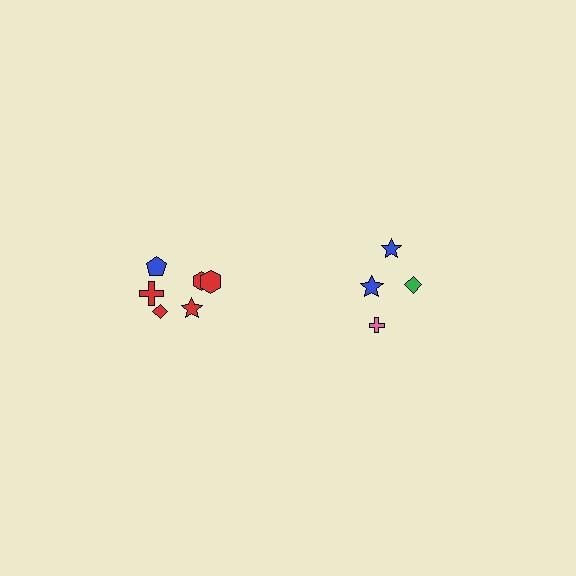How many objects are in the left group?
There are 6 objects.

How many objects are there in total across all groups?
There are 10 objects.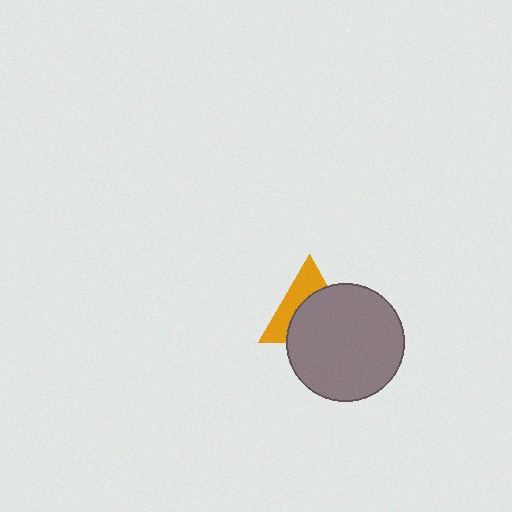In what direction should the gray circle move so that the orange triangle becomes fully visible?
The gray circle should move toward the lower-right. That is the shortest direction to clear the overlap and leave the orange triangle fully visible.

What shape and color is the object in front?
The object in front is a gray circle.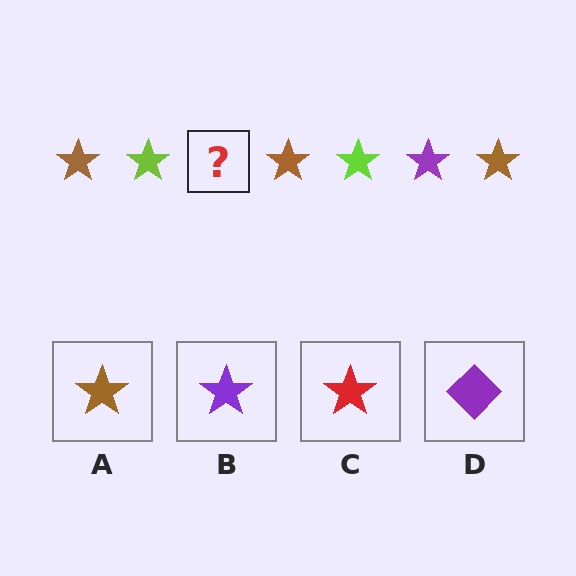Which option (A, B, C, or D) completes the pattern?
B.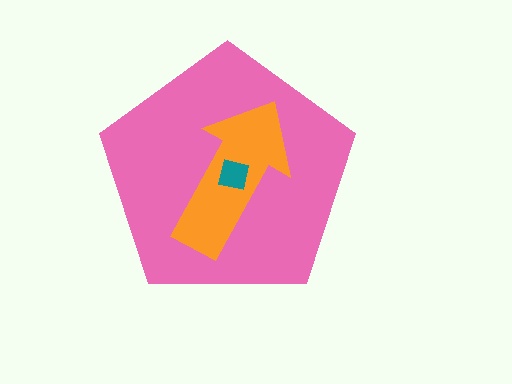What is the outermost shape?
The pink pentagon.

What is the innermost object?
The teal square.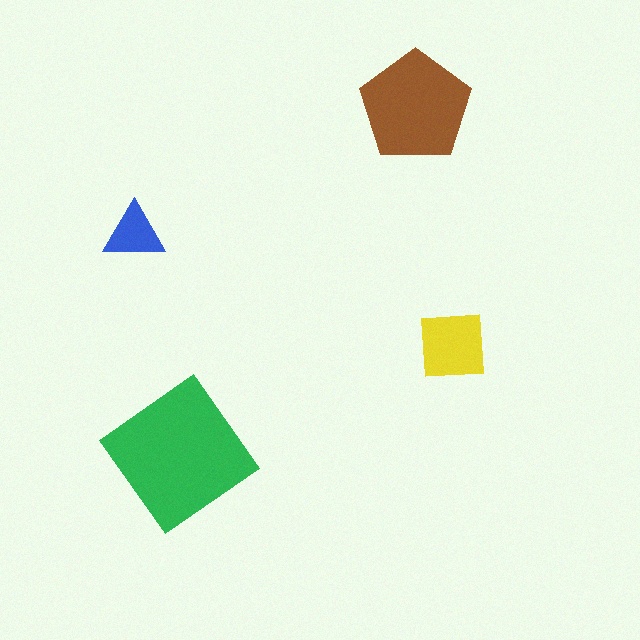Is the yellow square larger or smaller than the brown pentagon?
Smaller.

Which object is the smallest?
The blue triangle.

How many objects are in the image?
There are 4 objects in the image.